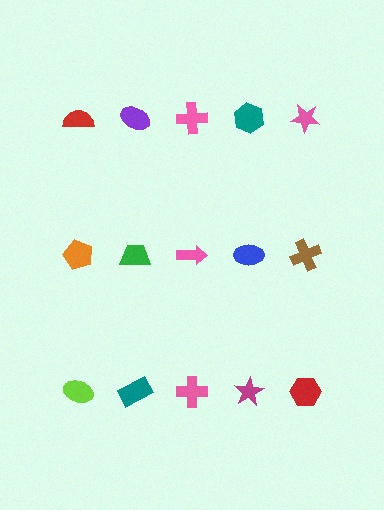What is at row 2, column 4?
A blue ellipse.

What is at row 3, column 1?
A lime ellipse.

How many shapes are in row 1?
5 shapes.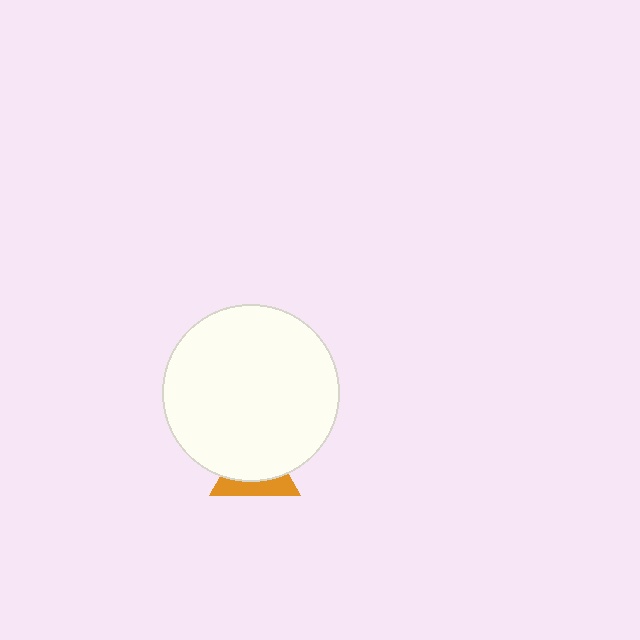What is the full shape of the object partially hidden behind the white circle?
The partially hidden object is an orange triangle.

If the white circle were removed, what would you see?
You would see the complete orange triangle.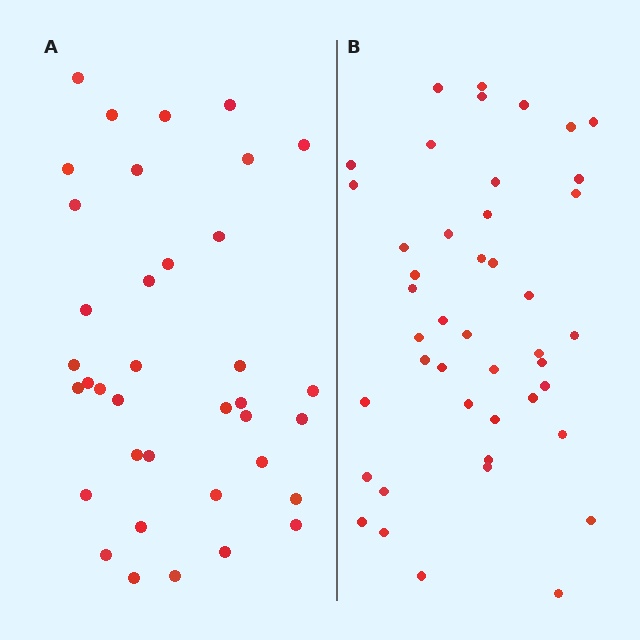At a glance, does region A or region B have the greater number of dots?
Region B (the right region) has more dots.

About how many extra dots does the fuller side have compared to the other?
Region B has roughly 8 or so more dots than region A.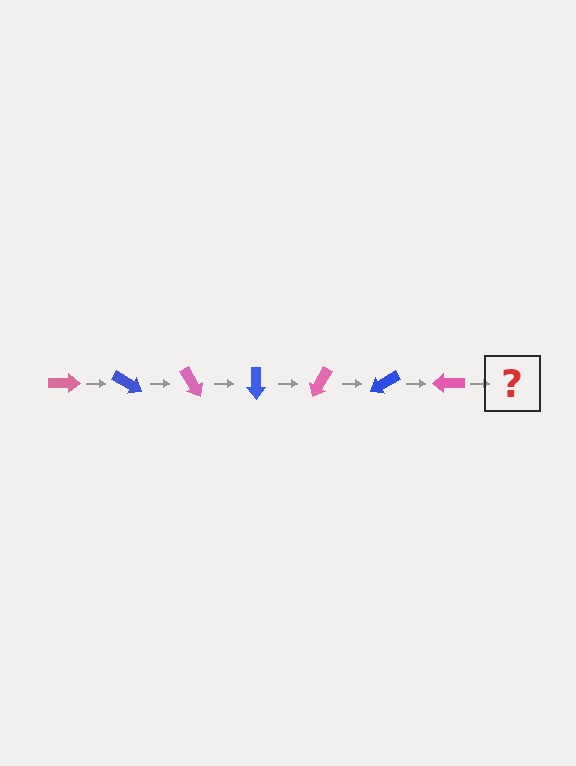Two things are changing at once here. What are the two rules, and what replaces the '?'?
The two rules are that it rotates 30 degrees each step and the color cycles through pink and blue. The '?' should be a blue arrow, rotated 210 degrees from the start.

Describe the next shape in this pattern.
It should be a blue arrow, rotated 210 degrees from the start.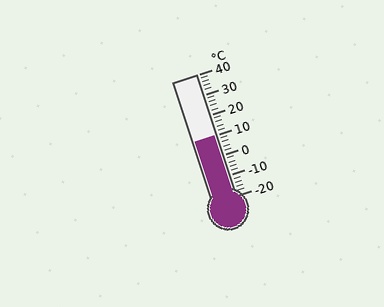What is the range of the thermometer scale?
The thermometer scale ranges from -20°C to 40°C.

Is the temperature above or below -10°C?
The temperature is above -10°C.